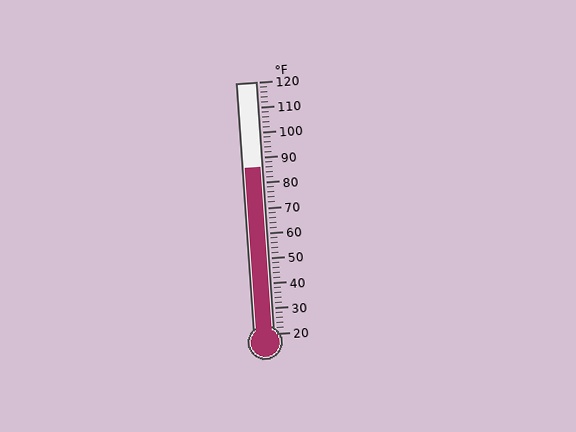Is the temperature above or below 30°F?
The temperature is above 30°F.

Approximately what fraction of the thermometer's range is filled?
The thermometer is filled to approximately 65% of its range.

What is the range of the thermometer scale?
The thermometer scale ranges from 20°F to 120°F.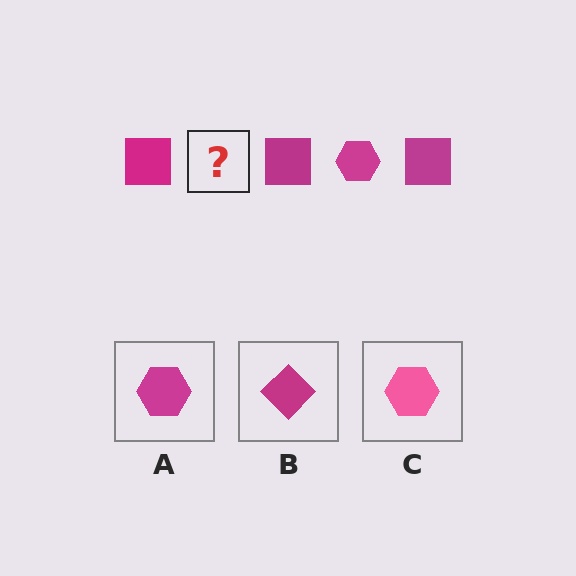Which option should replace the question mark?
Option A.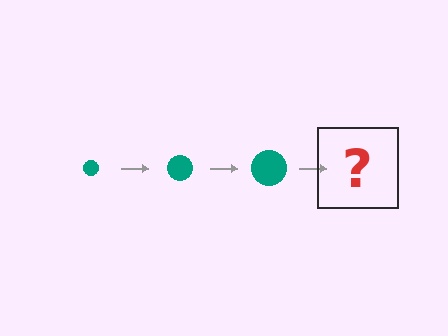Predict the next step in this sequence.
The next step is a teal circle, larger than the previous one.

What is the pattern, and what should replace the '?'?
The pattern is that the circle gets progressively larger each step. The '?' should be a teal circle, larger than the previous one.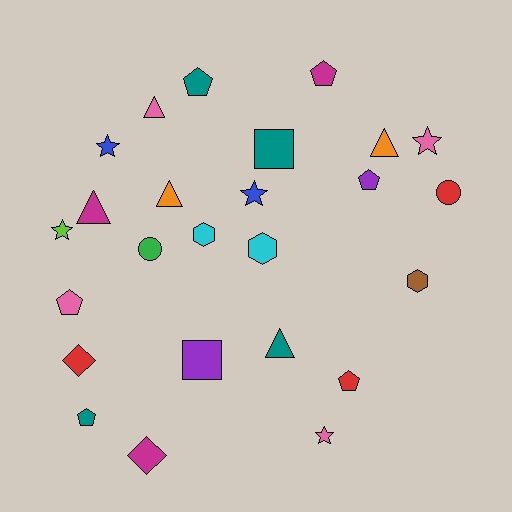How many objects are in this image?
There are 25 objects.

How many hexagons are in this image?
There are 3 hexagons.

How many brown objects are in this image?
There is 1 brown object.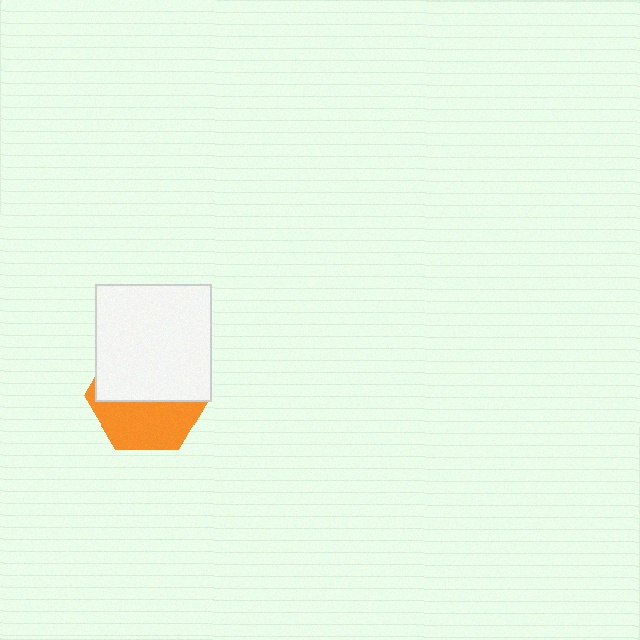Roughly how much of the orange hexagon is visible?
A small part of it is visible (roughly 43%).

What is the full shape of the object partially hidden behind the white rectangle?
The partially hidden object is an orange hexagon.